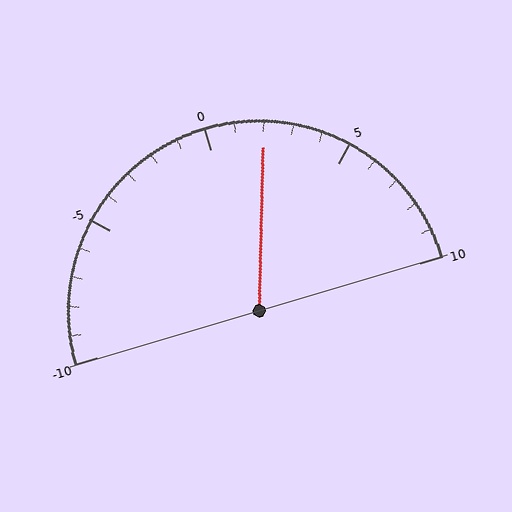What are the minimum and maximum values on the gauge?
The gauge ranges from -10 to 10.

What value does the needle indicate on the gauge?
The needle indicates approximately 2.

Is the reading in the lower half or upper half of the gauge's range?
The reading is in the upper half of the range (-10 to 10).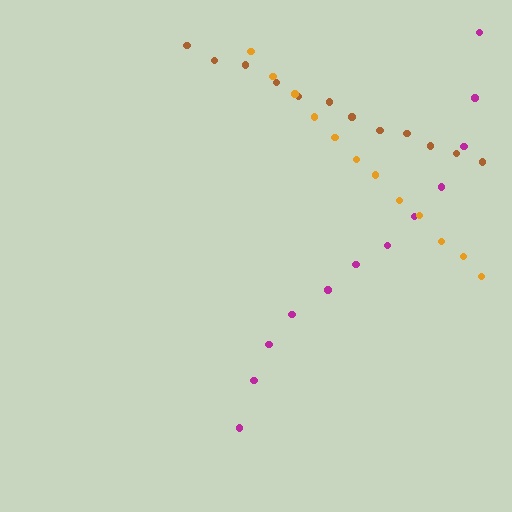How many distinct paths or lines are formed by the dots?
There are 3 distinct paths.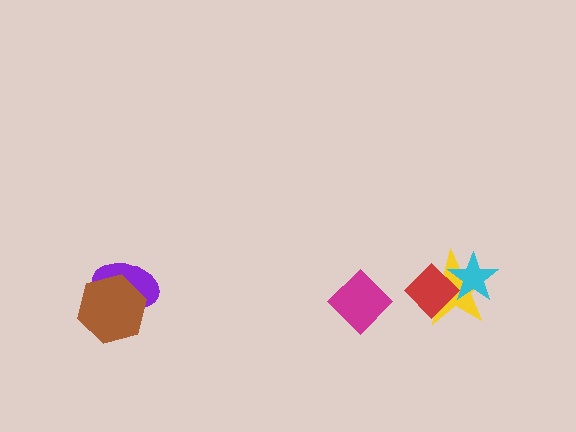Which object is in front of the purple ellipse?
The brown hexagon is in front of the purple ellipse.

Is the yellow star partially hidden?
Yes, it is partially covered by another shape.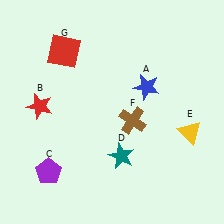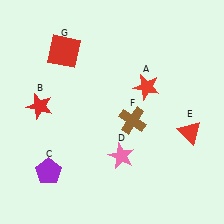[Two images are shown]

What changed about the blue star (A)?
In Image 1, A is blue. In Image 2, it changed to red.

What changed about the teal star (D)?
In Image 1, D is teal. In Image 2, it changed to pink.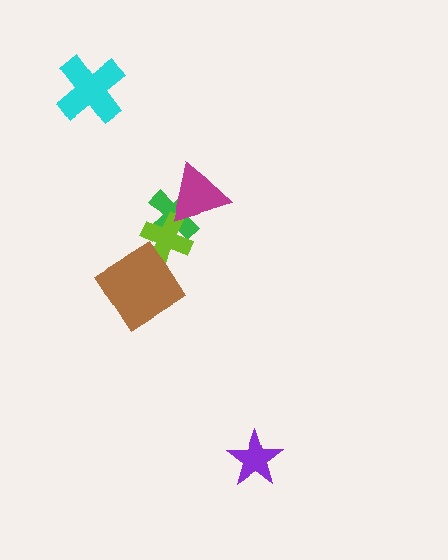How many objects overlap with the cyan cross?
0 objects overlap with the cyan cross.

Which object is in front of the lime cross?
The magenta triangle is in front of the lime cross.